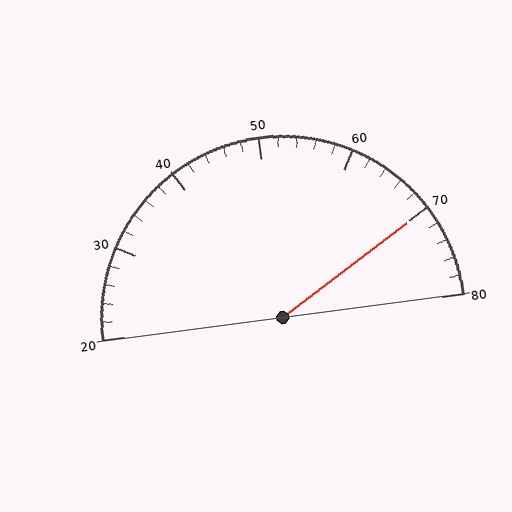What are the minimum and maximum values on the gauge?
The gauge ranges from 20 to 80.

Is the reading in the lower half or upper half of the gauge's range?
The reading is in the upper half of the range (20 to 80).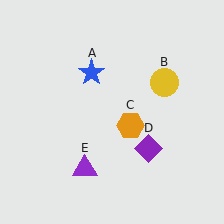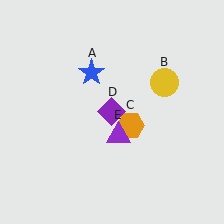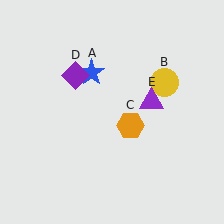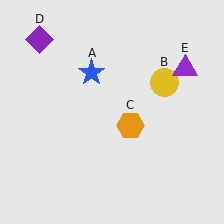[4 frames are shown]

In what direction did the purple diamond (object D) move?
The purple diamond (object D) moved up and to the left.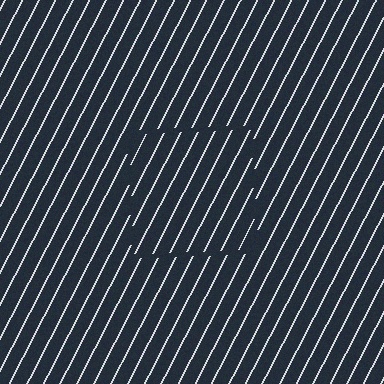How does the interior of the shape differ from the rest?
The interior of the shape contains the same grating, shifted by half a period — the contour is defined by the phase discontinuity where line-ends from the inner and outer gratings abut.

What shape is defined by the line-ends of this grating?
An illusory square. The interior of the shape contains the same grating, shifted by half a period — the contour is defined by the phase discontinuity where line-ends from the inner and outer gratings abut.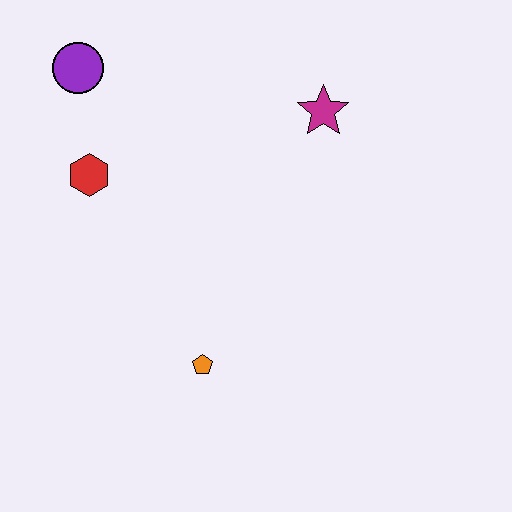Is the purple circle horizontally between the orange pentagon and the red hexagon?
No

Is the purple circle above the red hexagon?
Yes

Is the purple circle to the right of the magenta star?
No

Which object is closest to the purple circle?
The red hexagon is closest to the purple circle.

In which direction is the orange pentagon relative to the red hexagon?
The orange pentagon is below the red hexagon.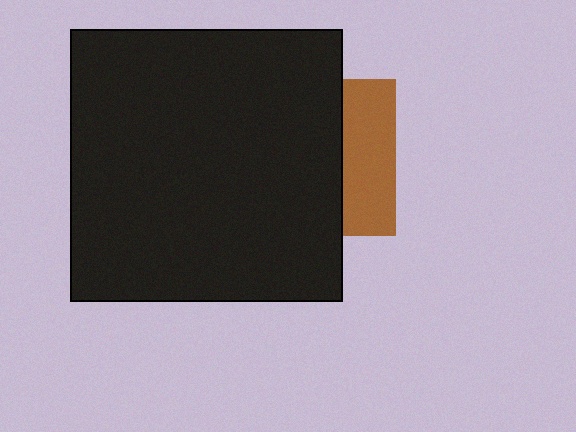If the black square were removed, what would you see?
You would see the complete brown square.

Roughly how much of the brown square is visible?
A small part of it is visible (roughly 33%).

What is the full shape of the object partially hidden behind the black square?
The partially hidden object is a brown square.